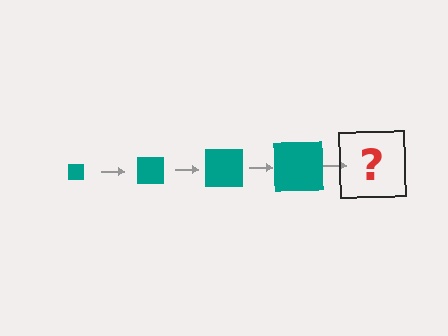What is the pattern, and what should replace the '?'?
The pattern is that the square gets progressively larger each step. The '?' should be a teal square, larger than the previous one.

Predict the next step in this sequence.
The next step is a teal square, larger than the previous one.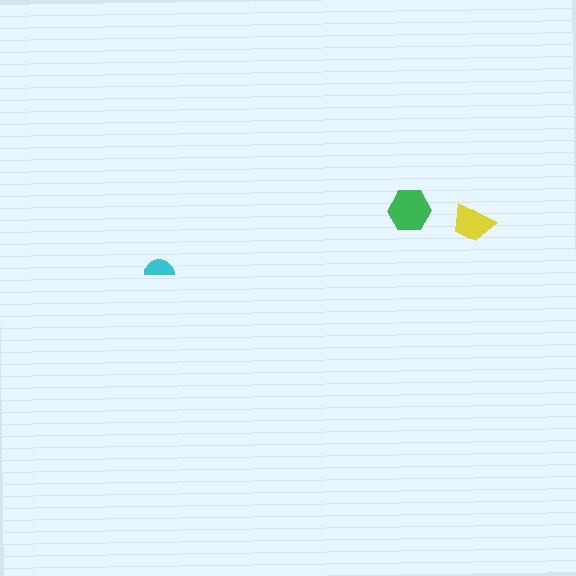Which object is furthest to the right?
The yellow trapezoid is rightmost.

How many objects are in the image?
There are 3 objects in the image.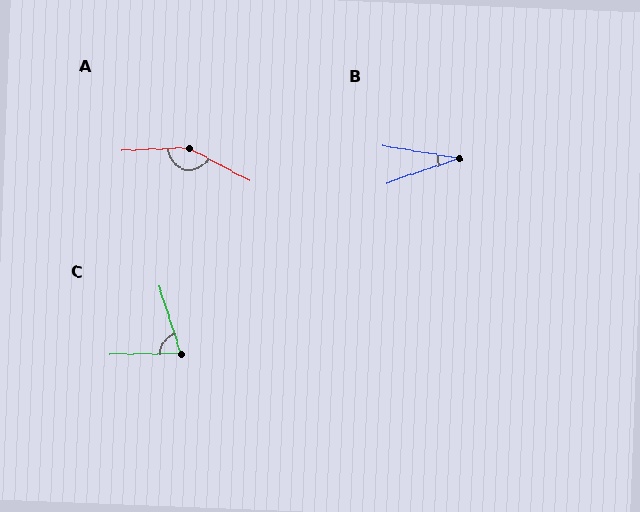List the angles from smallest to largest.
B (28°), C (73°), A (150°).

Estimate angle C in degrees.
Approximately 73 degrees.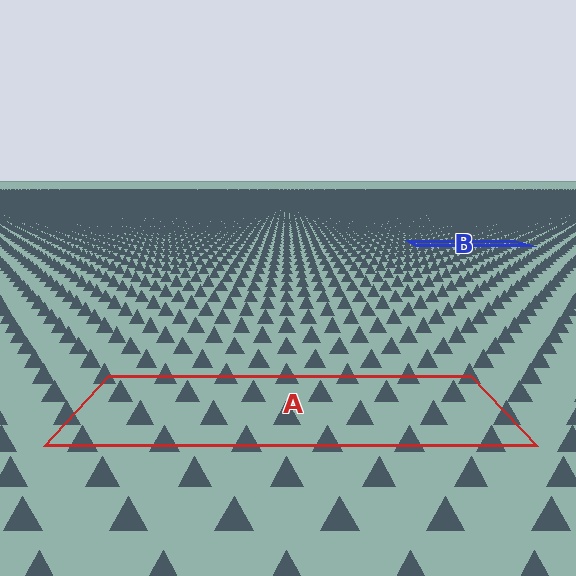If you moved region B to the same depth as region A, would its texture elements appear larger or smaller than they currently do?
They would appear larger. At a closer depth, the same texture elements are projected at a bigger on-screen size.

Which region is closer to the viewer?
Region A is closer. The texture elements there are larger and more spread out.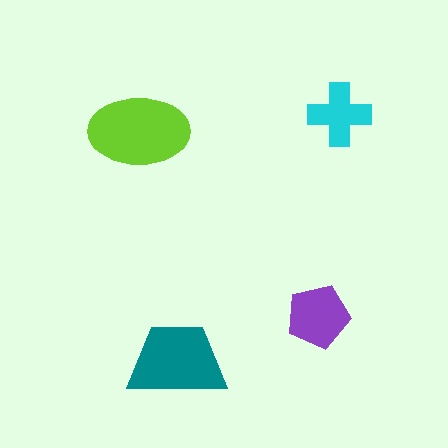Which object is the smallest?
The cyan cross.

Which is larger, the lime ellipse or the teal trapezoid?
The lime ellipse.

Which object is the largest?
The lime ellipse.